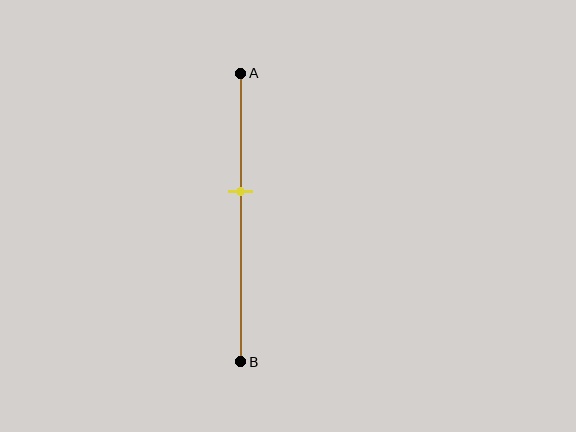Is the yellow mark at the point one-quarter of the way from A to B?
No, the mark is at about 40% from A, not at the 25% one-quarter point.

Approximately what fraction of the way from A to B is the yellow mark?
The yellow mark is approximately 40% of the way from A to B.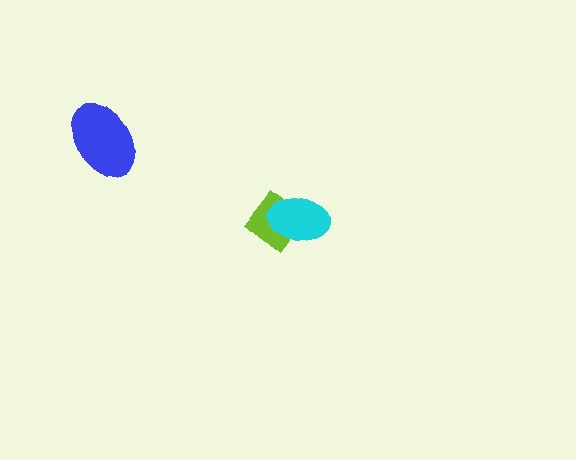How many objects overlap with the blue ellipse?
0 objects overlap with the blue ellipse.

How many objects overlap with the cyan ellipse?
1 object overlaps with the cyan ellipse.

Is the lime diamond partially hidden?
Yes, it is partially covered by another shape.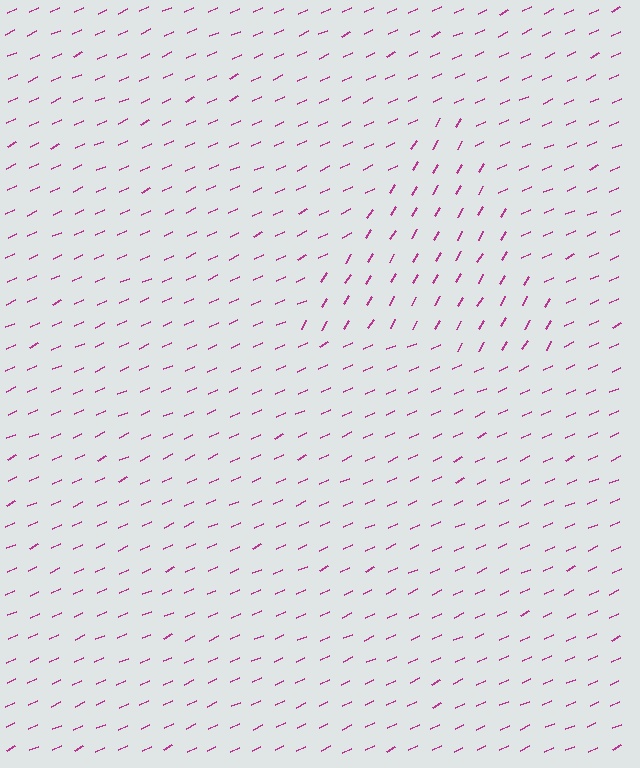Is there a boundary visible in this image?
Yes, there is a texture boundary formed by a change in line orientation.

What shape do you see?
I see a triangle.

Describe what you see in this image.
The image is filled with small magenta line segments. A triangle region in the image has lines oriented differently from the surrounding lines, creating a visible texture boundary.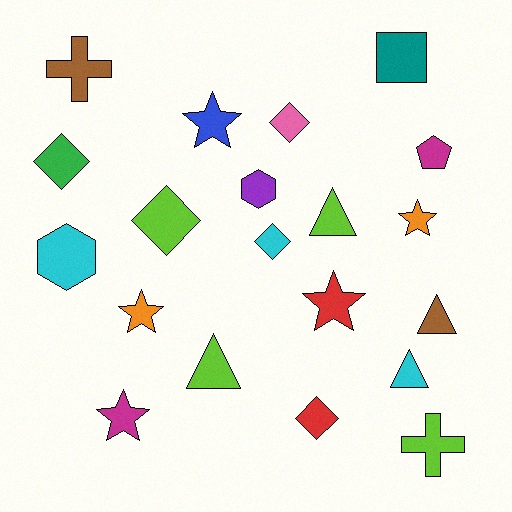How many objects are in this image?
There are 20 objects.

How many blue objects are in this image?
There is 1 blue object.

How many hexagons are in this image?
There are 2 hexagons.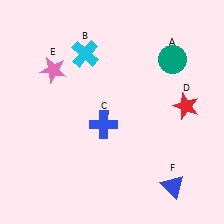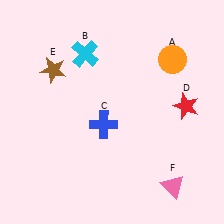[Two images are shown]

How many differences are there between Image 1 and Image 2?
There are 3 differences between the two images.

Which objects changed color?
A changed from teal to orange. E changed from pink to brown. F changed from blue to pink.